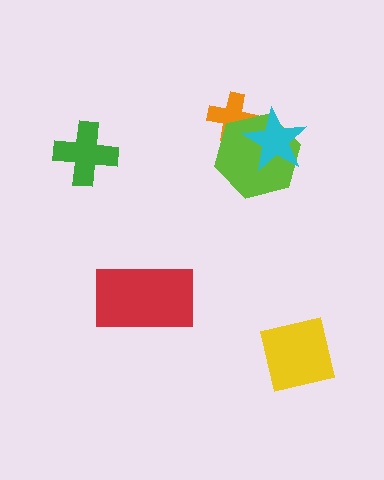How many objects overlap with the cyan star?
2 objects overlap with the cyan star.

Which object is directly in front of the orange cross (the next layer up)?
The lime hexagon is directly in front of the orange cross.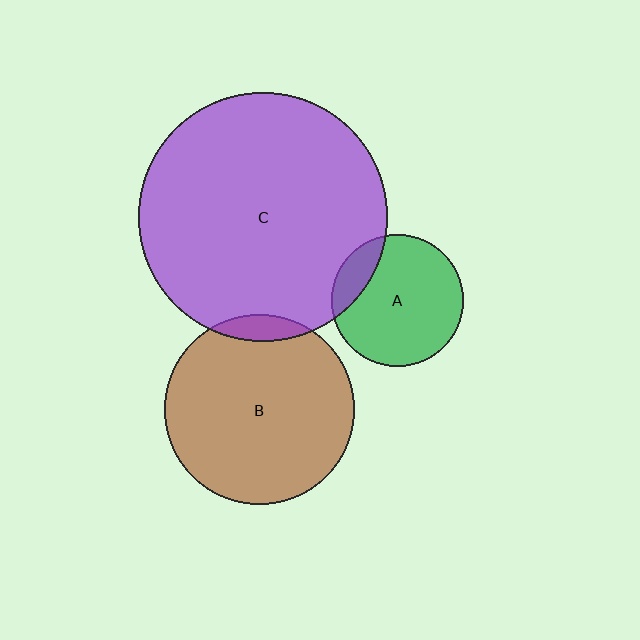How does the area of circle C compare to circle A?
Approximately 3.6 times.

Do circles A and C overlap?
Yes.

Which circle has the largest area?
Circle C (purple).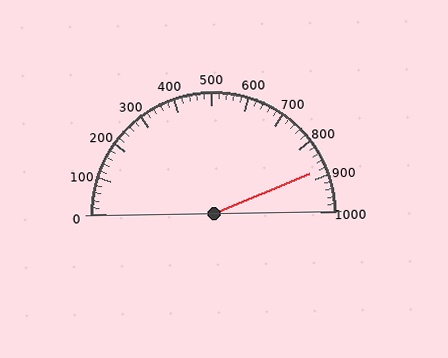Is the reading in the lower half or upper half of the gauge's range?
The reading is in the upper half of the range (0 to 1000).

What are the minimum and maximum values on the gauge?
The gauge ranges from 0 to 1000.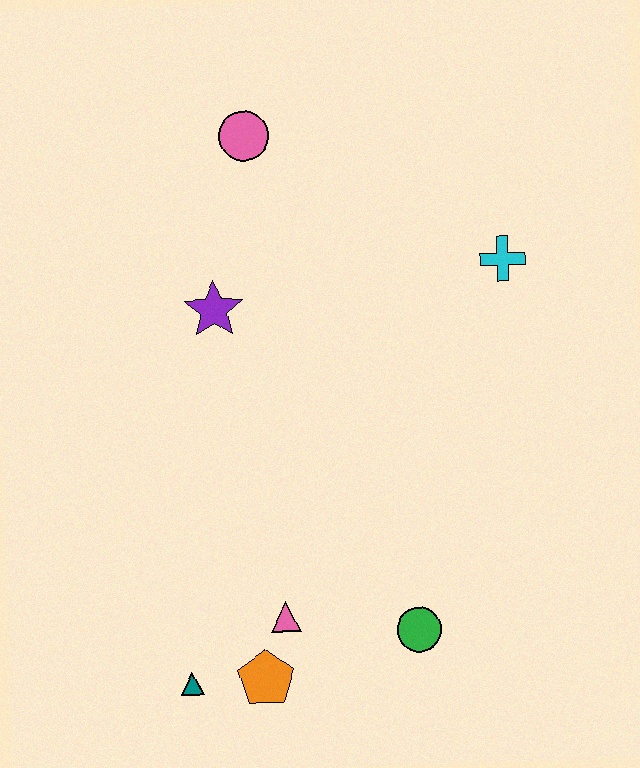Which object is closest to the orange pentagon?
The pink triangle is closest to the orange pentagon.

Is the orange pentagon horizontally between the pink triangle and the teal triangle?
Yes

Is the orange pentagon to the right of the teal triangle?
Yes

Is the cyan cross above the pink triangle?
Yes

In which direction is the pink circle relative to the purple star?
The pink circle is above the purple star.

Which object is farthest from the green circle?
The pink circle is farthest from the green circle.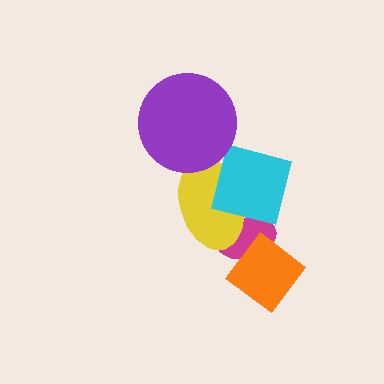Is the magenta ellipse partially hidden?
Yes, it is partially covered by another shape.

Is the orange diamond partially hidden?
No, no other shape covers it.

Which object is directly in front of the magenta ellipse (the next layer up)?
The yellow ellipse is directly in front of the magenta ellipse.